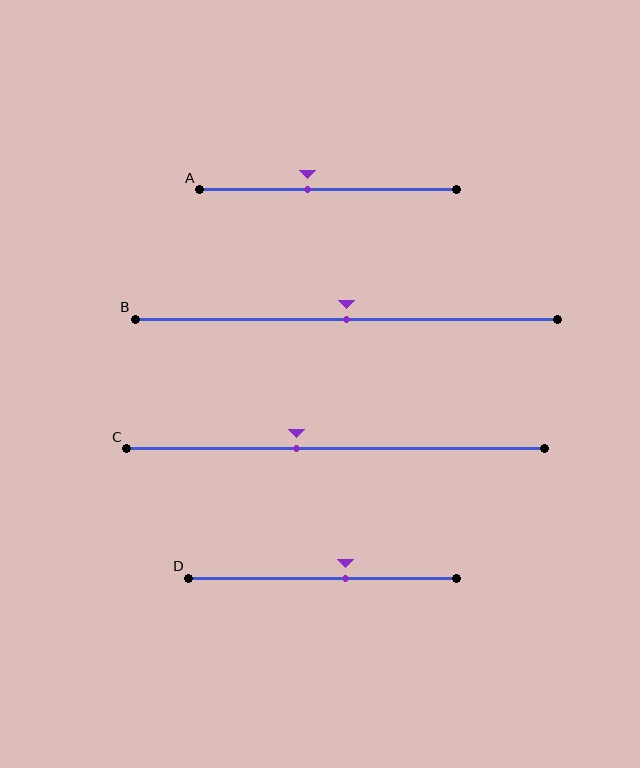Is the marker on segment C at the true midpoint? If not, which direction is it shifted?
No, the marker on segment C is shifted to the left by about 9% of the segment length.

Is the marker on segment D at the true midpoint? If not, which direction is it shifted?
No, the marker on segment D is shifted to the right by about 9% of the segment length.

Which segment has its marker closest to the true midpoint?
Segment B has its marker closest to the true midpoint.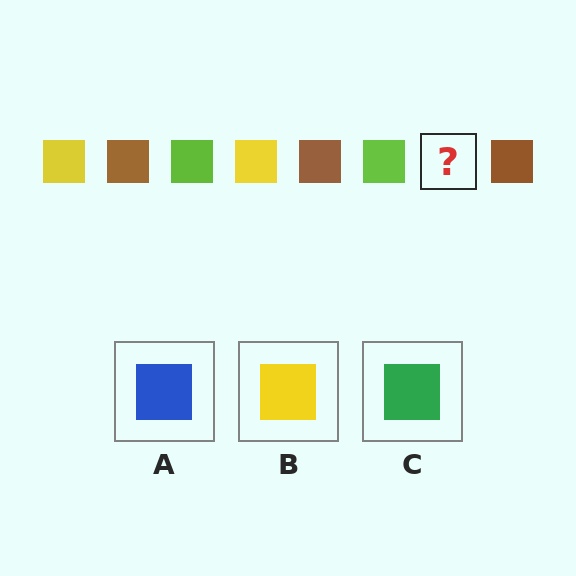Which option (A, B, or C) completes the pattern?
B.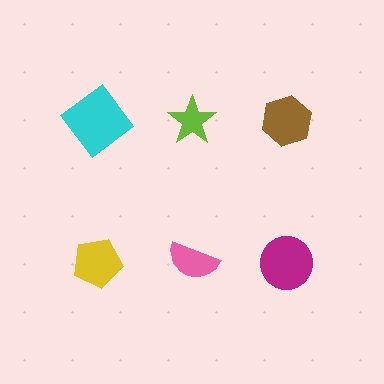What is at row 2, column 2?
A pink semicircle.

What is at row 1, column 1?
A cyan diamond.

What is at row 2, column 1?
A yellow pentagon.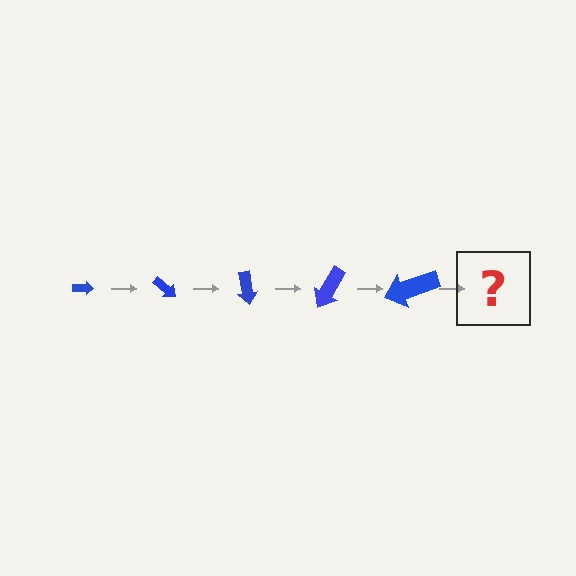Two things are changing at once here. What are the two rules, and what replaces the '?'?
The two rules are that the arrow grows larger each step and it rotates 40 degrees each step. The '?' should be an arrow, larger than the previous one and rotated 200 degrees from the start.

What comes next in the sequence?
The next element should be an arrow, larger than the previous one and rotated 200 degrees from the start.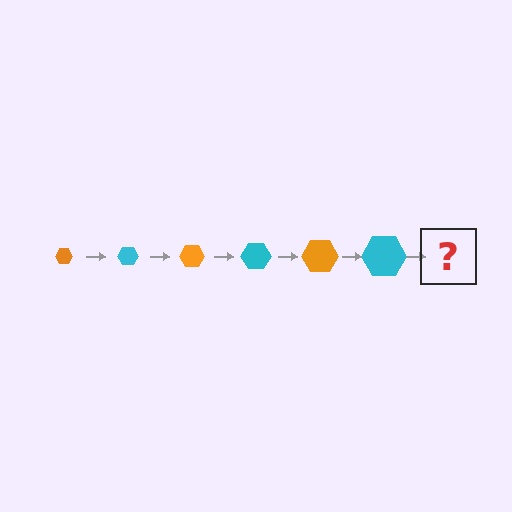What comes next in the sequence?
The next element should be an orange hexagon, larger than the previous one.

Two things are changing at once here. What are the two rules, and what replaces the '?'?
The two rules are that the hexagon grows larger each step and the color cycles through orange and cyan. The '?' should be an orange hexagon, larger than the previous one.